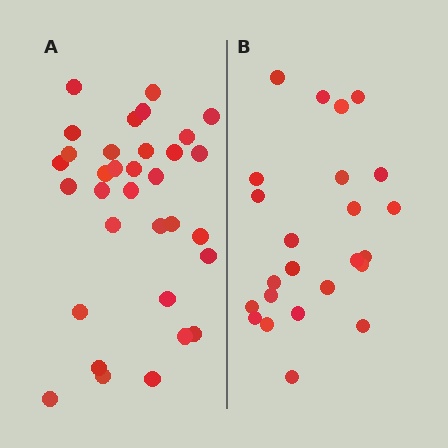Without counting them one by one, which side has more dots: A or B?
Region A (the left region) has more dots.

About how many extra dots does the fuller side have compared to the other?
Region A has roughly 8 or so more dots than region B.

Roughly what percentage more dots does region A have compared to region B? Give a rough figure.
About 40% more.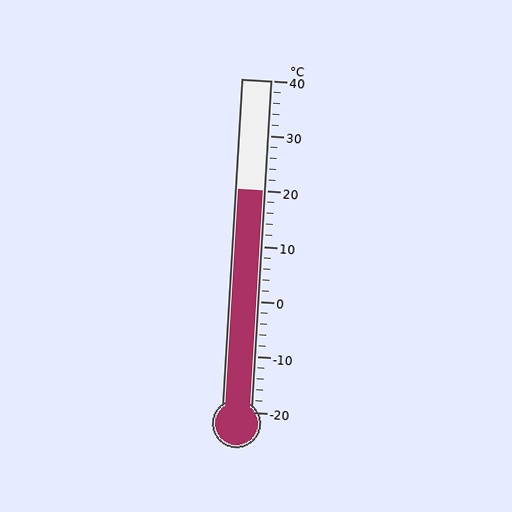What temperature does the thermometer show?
The thermometer shows approximately 20°C.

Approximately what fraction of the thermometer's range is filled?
The thermometer is filled to approximately 65% of its range.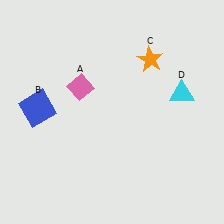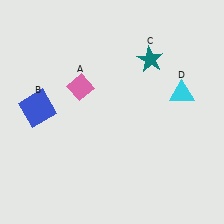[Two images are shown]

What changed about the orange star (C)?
In Image 1, C is orange. In Image 2, it changed to teal.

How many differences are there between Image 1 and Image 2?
There is 1 difference between the two images.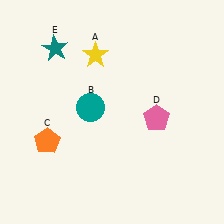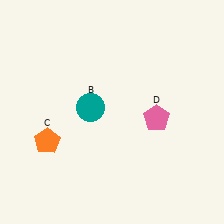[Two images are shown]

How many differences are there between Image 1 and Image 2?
There are 2 differences between the two images.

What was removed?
The teal star (E), the yellow star (A) were removed in Image 2.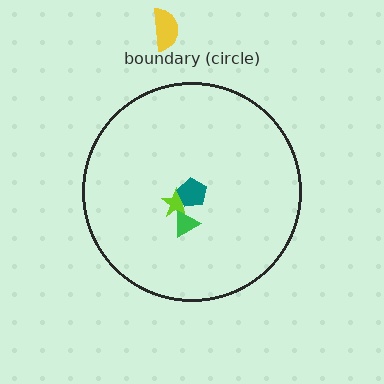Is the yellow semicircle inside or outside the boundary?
Outside.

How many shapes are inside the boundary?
3 inside, 1 outside.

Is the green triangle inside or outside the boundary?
Inside.